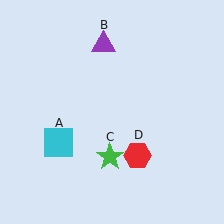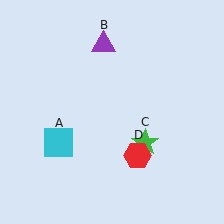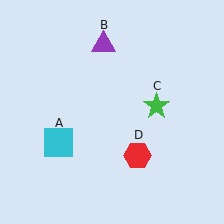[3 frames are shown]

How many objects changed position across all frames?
1 object changed position: green star (object C).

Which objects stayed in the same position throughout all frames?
Cyan square (object A) and purple triangle (object B) and red hexagon (object D) remained stationary.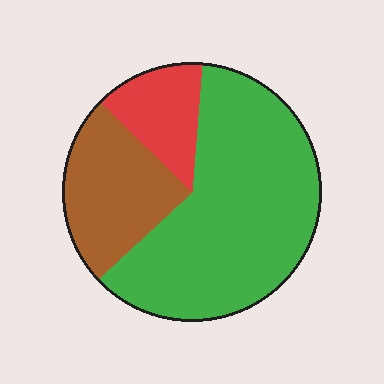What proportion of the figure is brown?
Brown takes up between a sixth and a third of the figure.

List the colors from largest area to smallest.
From largest to smallest: green, brown, red.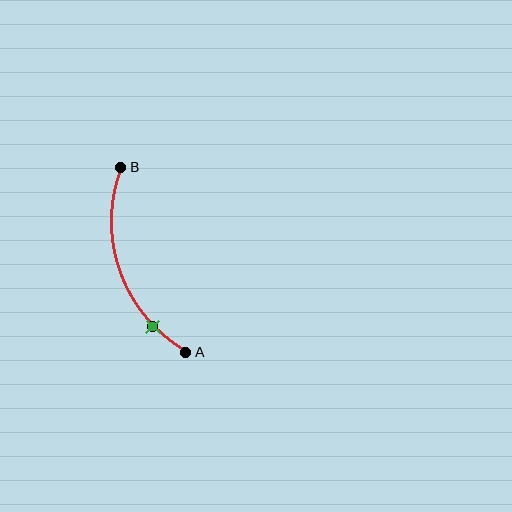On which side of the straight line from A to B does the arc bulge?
The arc bulges to the left of the straight line connecting A and B.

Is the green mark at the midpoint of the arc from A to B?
No. The green mark lies on the arc but is closer to endpoint A. The arc midpoint would be at the point on the curve equidistant along the arc from both A and B.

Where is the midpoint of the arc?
The arc midpoint is the point on the curve farthest from the straight line joining A and B. It sits to the left of that line.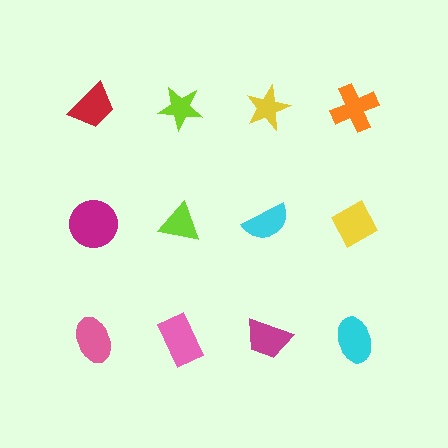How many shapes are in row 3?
4 shapes.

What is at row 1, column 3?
A yellow star.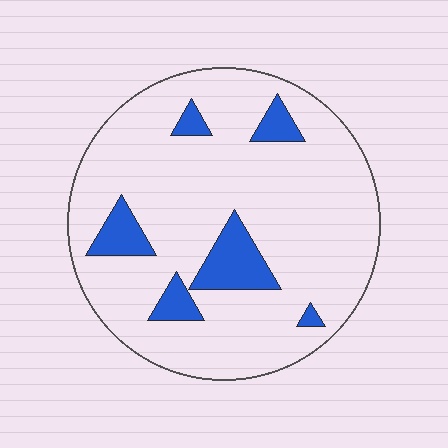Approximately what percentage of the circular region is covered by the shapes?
Approximately 15%.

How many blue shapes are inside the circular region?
6.